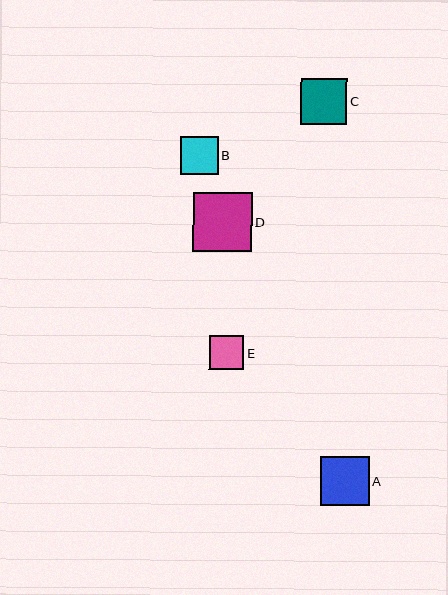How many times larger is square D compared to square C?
Square D is approximately 1.3 times the size of square C.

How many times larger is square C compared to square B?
Square C is approximately 1.2 times the size of square B.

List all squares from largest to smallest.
From largest to smallest: D, A, C, B, E.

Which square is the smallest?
Square E is the smallest with a size of approximately 34 pixels.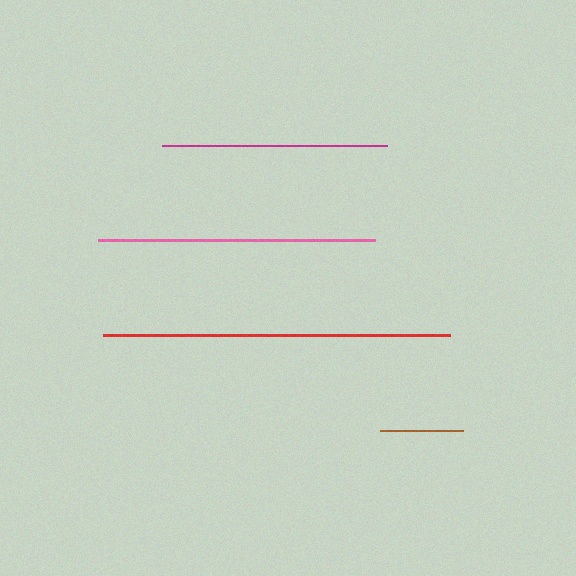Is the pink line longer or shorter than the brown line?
The pink line is longer than the brown line.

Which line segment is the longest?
The red line is the longest at approximately 348 pixels.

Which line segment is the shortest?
The brown line is the shortest at approximately 84 pixels.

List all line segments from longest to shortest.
From longest to shortest: red, pink, magenta, brown.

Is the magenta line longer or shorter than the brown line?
The magenta line is longer than the brown line.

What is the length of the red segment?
The red segment is approximately 348 pixels long.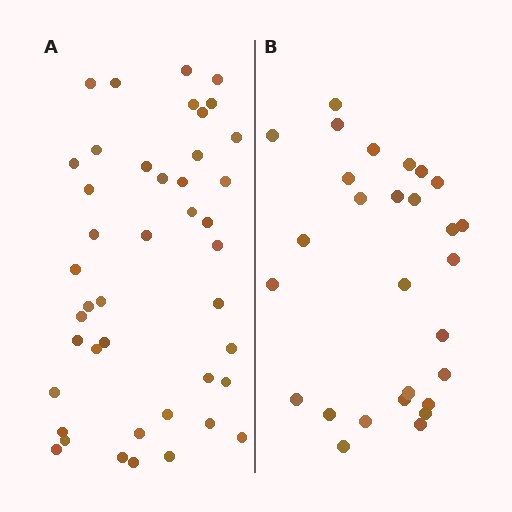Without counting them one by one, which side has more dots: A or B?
Region A (the left region) has more dots.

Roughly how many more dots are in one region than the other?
Region A has approximately 15 more dots than region B.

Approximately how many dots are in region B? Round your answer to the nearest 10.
About 30 dots. (The exact count is 28, which rounds to 30.)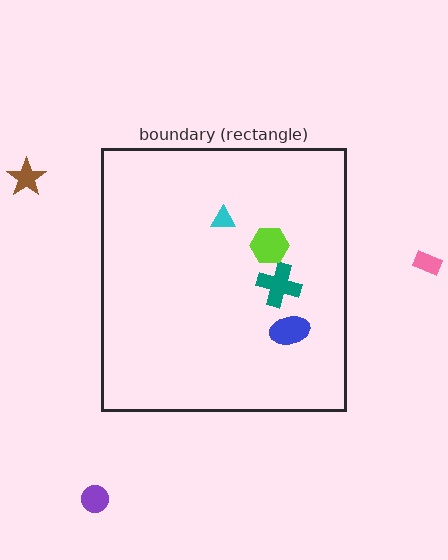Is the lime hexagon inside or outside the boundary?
Inside.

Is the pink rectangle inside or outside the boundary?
Outside.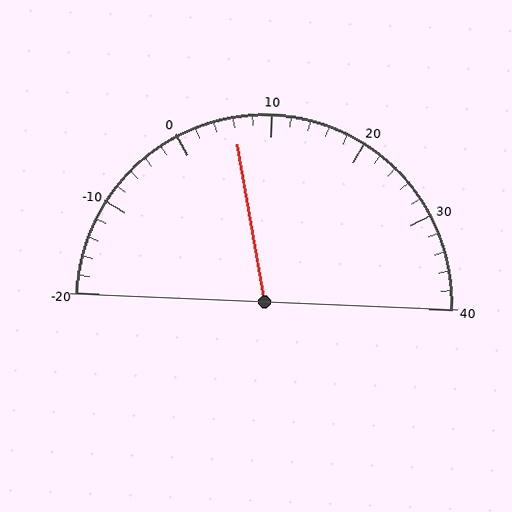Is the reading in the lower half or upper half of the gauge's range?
The reading is in the lower half of the range (-20 to 40).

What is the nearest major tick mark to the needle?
The nearest major tick mark is 10.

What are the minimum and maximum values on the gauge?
The gauge ranges from -20 to 40.